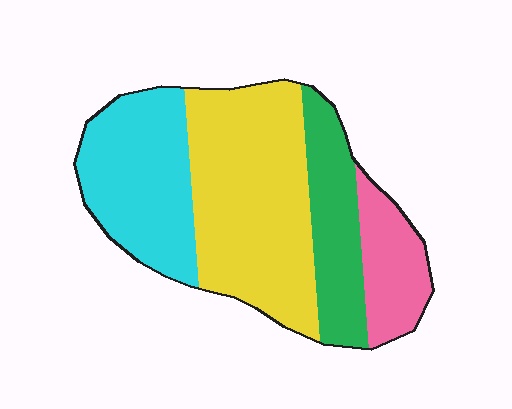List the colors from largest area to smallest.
From largest to smallest: yellow, cyan, green, pink.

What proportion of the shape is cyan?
Cyan takes up about one quarter (1/4) of the shape.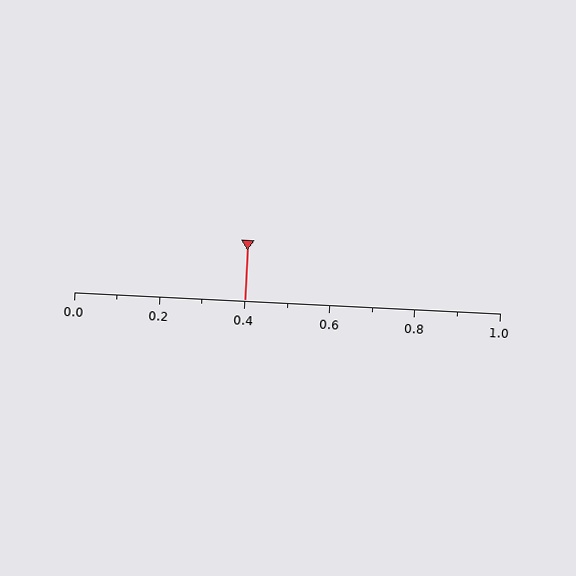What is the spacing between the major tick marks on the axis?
The major ticks are spaced 0.2 apart.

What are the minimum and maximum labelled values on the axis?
The axis runs from 0.0 to 1.0.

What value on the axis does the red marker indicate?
The marker indicates approximately 0.4.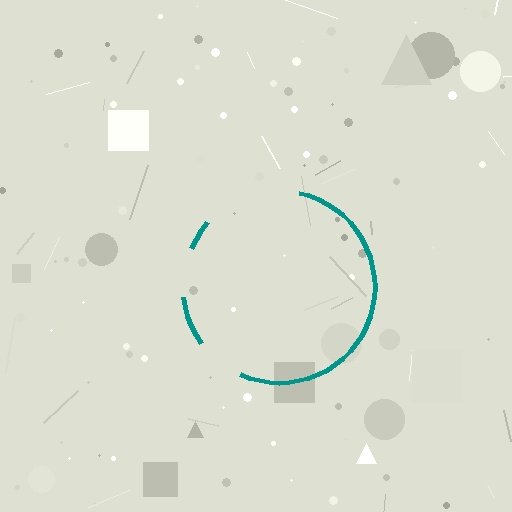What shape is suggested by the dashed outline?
The dashed outline suggests a circle.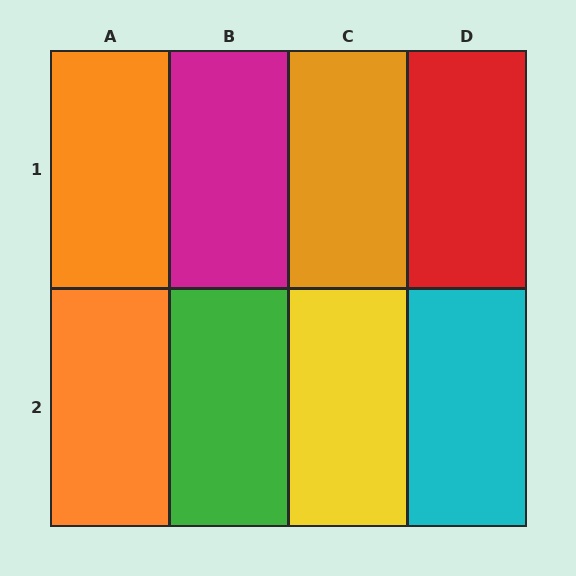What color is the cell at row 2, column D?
Cyan.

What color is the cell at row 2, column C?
Yellow.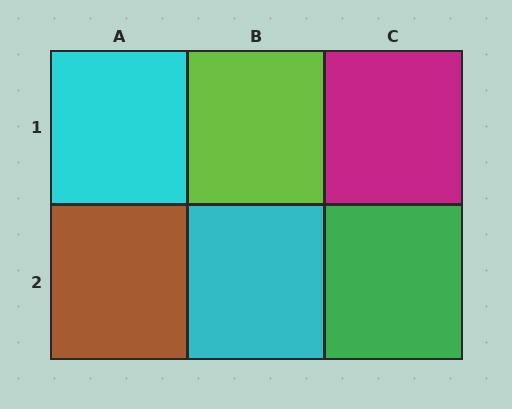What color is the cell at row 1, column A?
Cyan.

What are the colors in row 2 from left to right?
Brown, cyan, green.